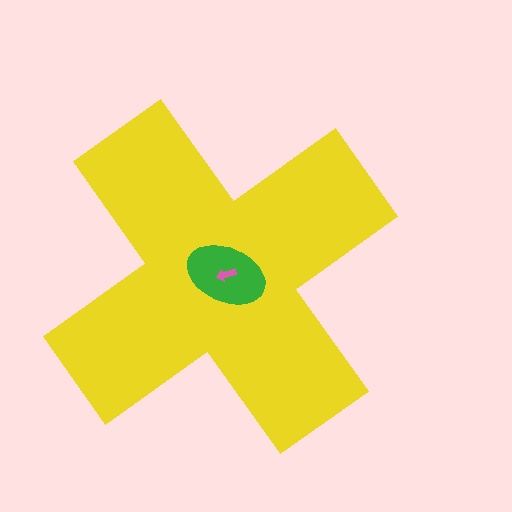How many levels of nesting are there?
3.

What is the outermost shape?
The yellow cross.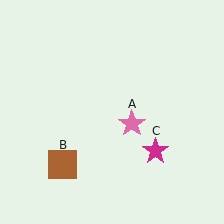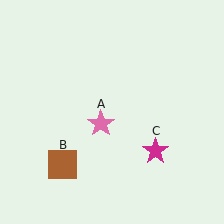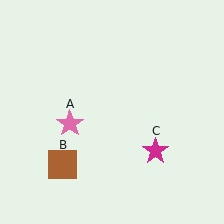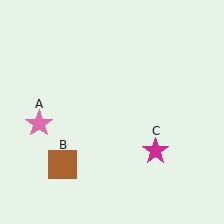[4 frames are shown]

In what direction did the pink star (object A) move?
The pink star (object A) moved left.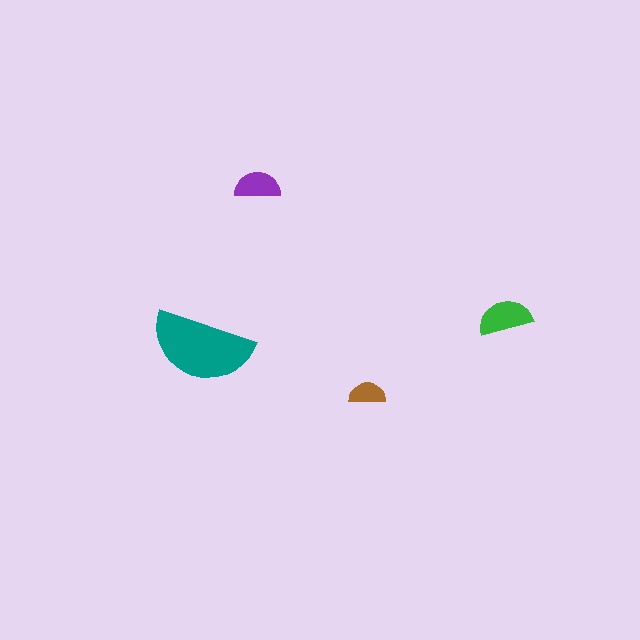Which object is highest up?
The purple semicircle is topmost.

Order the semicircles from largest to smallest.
the teal one, the green one, the purple one, the brown one.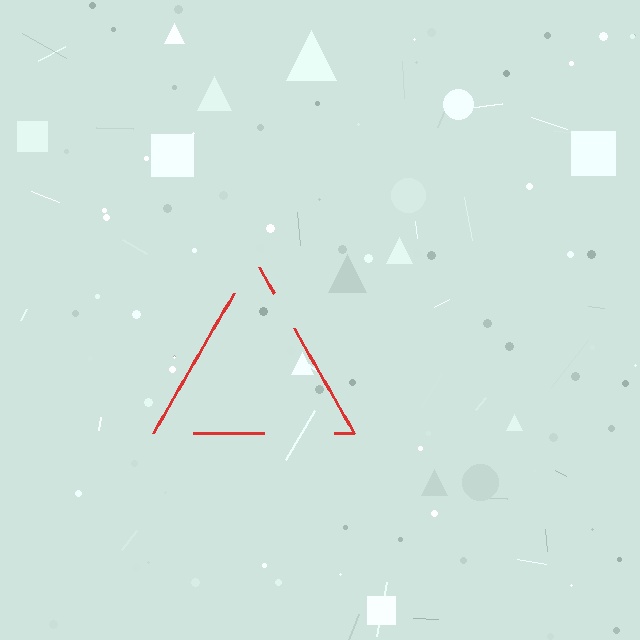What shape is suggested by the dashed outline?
The dashed outline suggests a triangle.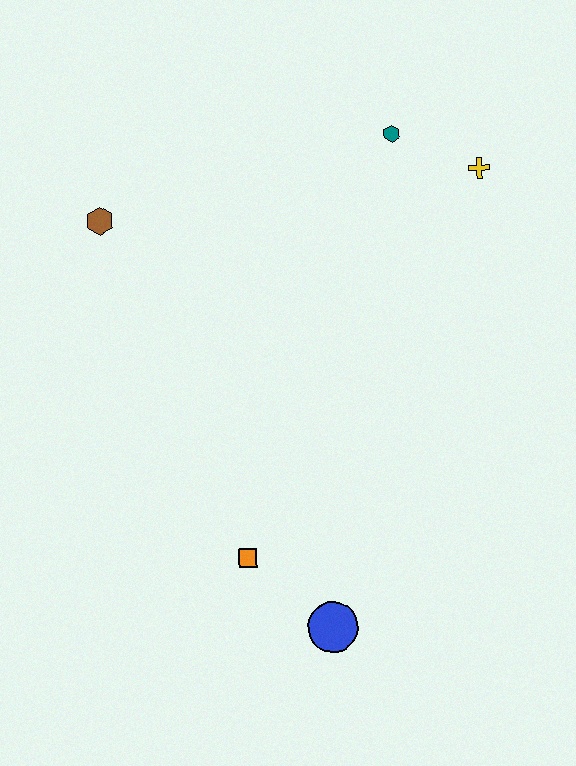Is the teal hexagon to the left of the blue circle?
No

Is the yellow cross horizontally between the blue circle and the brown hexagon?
No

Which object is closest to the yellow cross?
The teal hexagon is closest to the yellow cross.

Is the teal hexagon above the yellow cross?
Yes